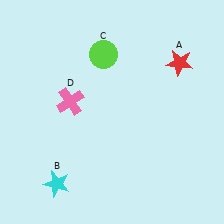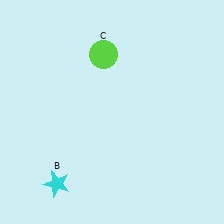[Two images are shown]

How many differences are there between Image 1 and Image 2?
There are 2 differences between the two images.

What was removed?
The red star (A), the pink cross (D) were removed in Image 2.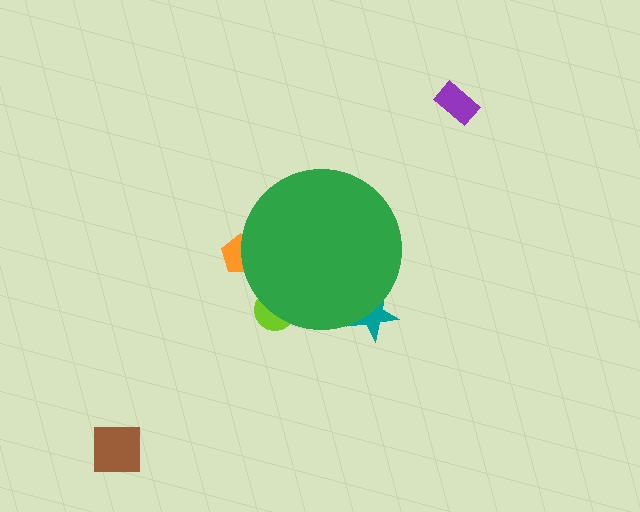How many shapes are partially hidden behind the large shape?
3 shapes are partially hidden.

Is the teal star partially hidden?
Yes, the teal star is partially hidden behind the green circle.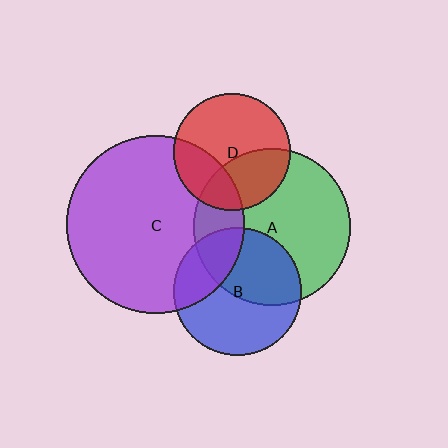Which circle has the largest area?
Circle C (purple).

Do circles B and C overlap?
Yes.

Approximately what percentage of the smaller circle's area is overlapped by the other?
Approximately 30%.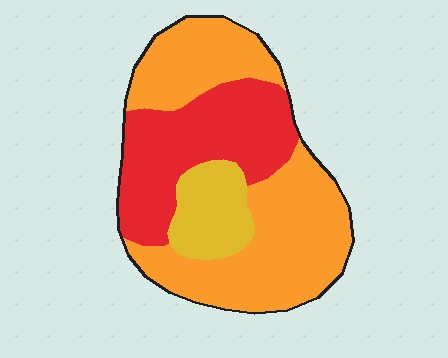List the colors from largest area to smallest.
From largest to smallest: orange, red, yellow.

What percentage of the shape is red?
Red covers 33% of the shape.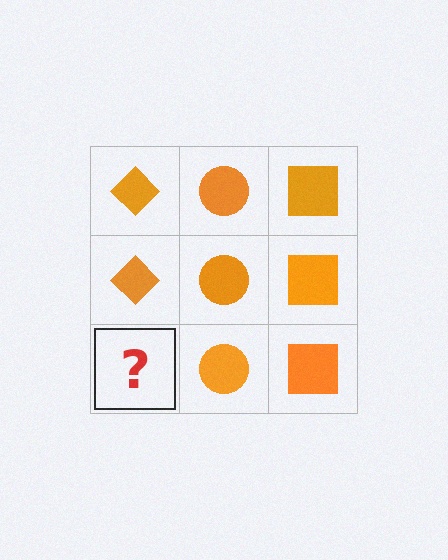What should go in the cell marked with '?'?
The missing cell should contain an orange diamond.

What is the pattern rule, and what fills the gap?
The rule is that each column has a consistent shape. The gap should be filled with an orange diamond.